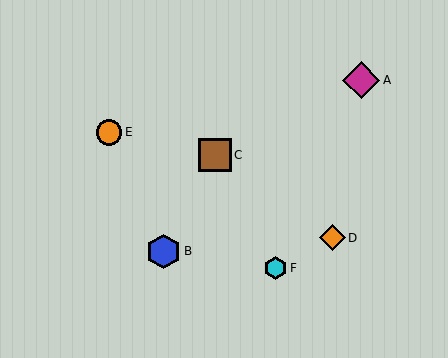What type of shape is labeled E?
Shape E is an orange circle.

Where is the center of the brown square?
The center of the brown square is at (215, 155).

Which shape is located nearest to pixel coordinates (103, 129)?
The orange circle (labeled E) at (109, 132) is nearest to that location.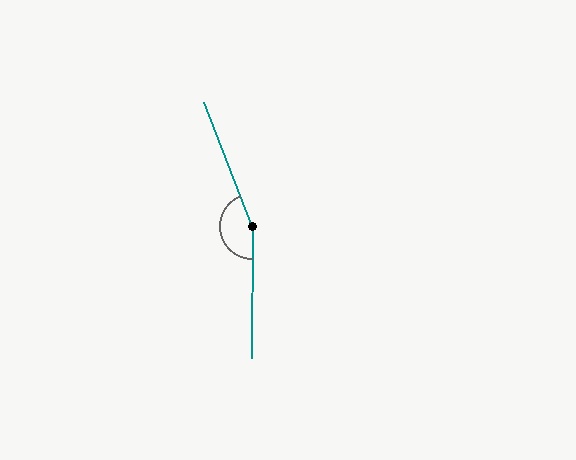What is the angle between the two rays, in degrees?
Approximately 158 degrees.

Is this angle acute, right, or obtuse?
It is obtuse.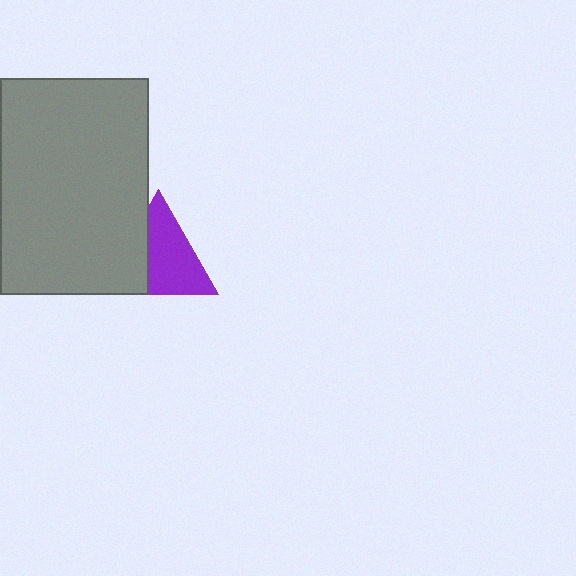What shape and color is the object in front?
The object in front is a gray rectangle.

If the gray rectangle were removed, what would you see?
You would see the complete purple triangle.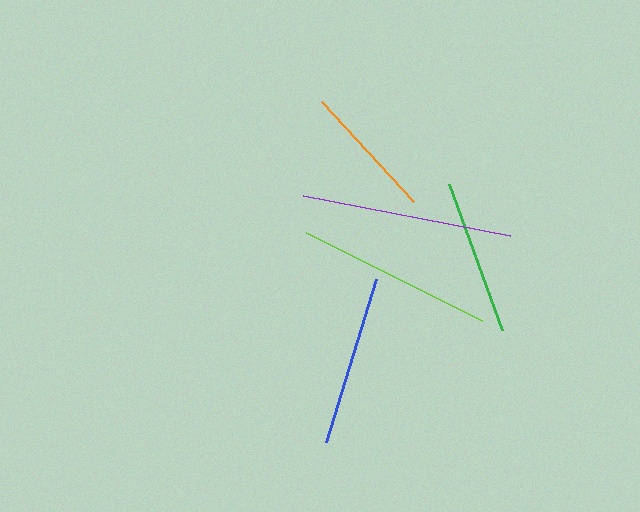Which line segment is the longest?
The purple line is the longest at approximately 211 pixels.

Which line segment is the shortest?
The orange line is the shortest at approximately 137 pixels.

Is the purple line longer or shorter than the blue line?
The purple line is longer than the blue line.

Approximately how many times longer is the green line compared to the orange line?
The green line is approximately 1.1 times the length of the orange line.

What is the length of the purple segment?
The purple segment is approximately 211 pixels long.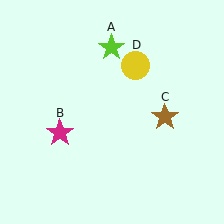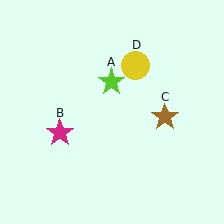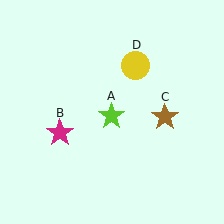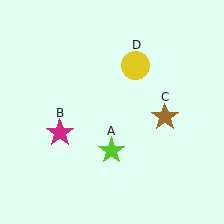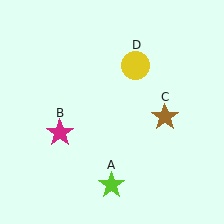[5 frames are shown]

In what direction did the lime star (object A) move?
The lime star (object A) moved down.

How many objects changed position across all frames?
1 object changed position: lime star (object A).